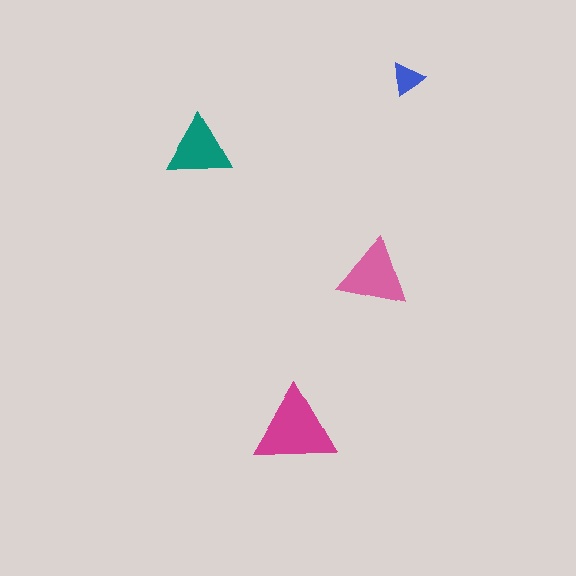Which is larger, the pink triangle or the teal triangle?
The pink one.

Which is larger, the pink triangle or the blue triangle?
The pink one.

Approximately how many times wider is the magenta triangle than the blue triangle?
About 2.5 times wider.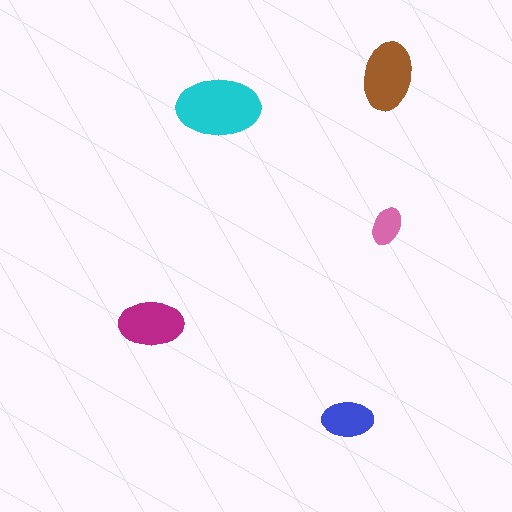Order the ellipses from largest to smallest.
the cyan one, the brown one, the magenta one, the blue one, the pink one.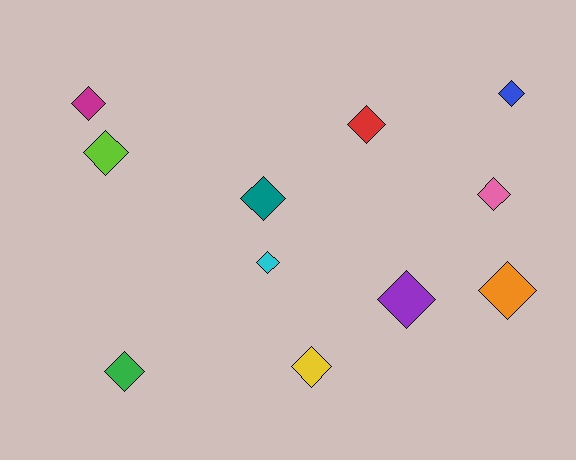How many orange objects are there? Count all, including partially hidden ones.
There is 1 orange object.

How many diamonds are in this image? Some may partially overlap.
There are 11 diamonds.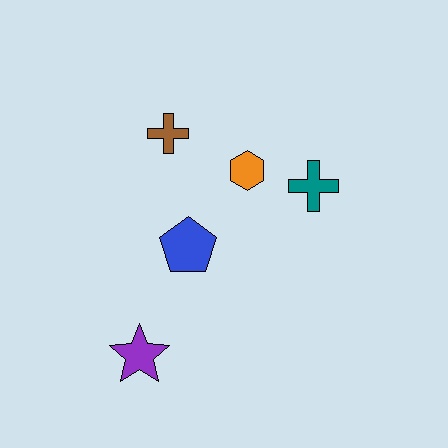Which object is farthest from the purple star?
The teal cross is farthest from the purple star.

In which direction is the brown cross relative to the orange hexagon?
The brown cross is to the left of the orange hexagon.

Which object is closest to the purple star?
The blue pentagon is closest to the purple star.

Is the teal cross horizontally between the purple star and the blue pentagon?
No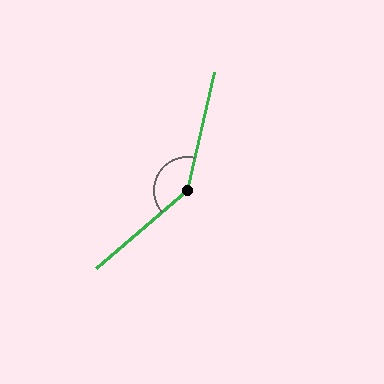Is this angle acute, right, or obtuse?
It is obtuse.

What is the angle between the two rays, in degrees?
Approximately 143 degrees.